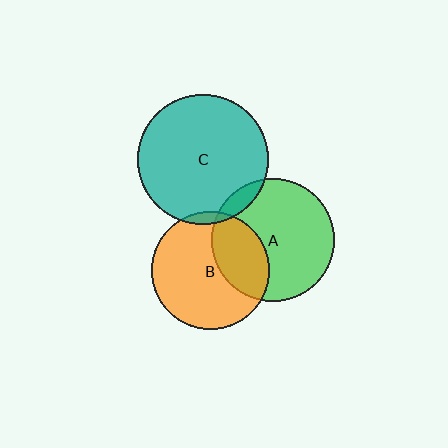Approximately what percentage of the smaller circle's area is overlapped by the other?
Approximately 5%.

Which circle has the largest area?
Circle C (teal).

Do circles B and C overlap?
Yes.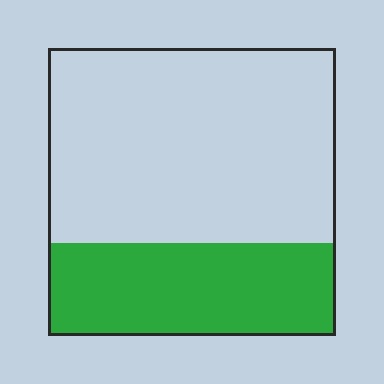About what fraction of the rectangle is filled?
About one third (1/3).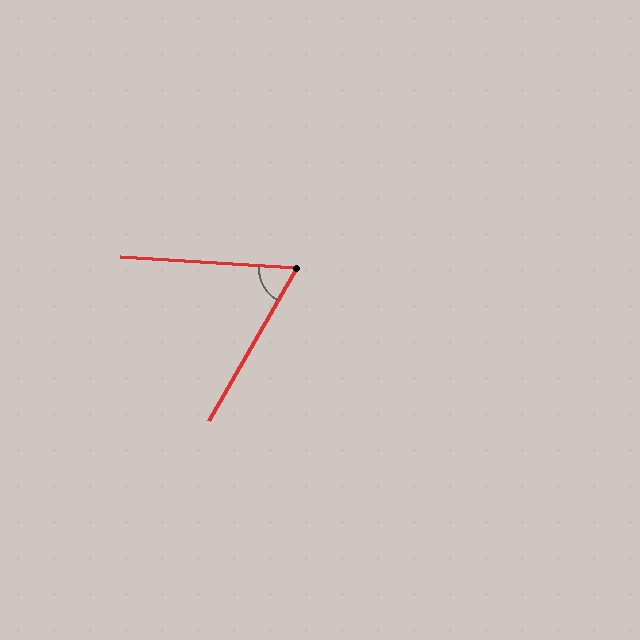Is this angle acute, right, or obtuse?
It is acute.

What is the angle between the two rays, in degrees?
Approximately 64 degrees.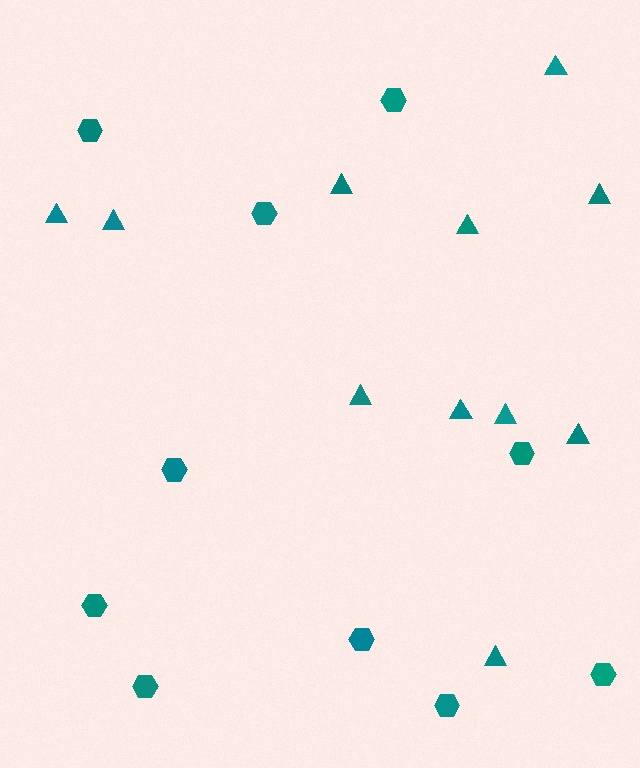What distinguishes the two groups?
There are 2 groups: one group of triangles (11) and one group of hexagons (10).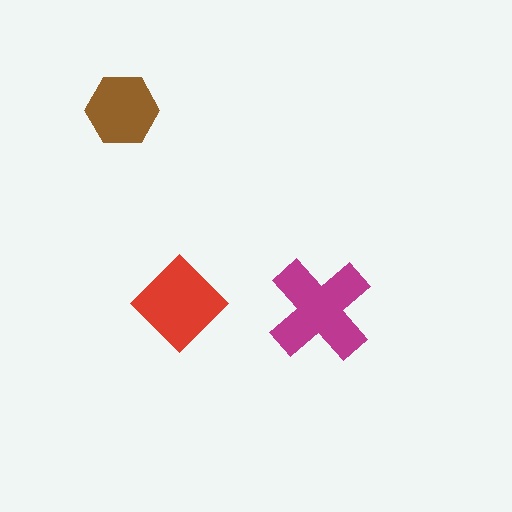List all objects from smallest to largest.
The brown hexagon, the red diamond, the magenta cross.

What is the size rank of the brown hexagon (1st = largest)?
3rd.